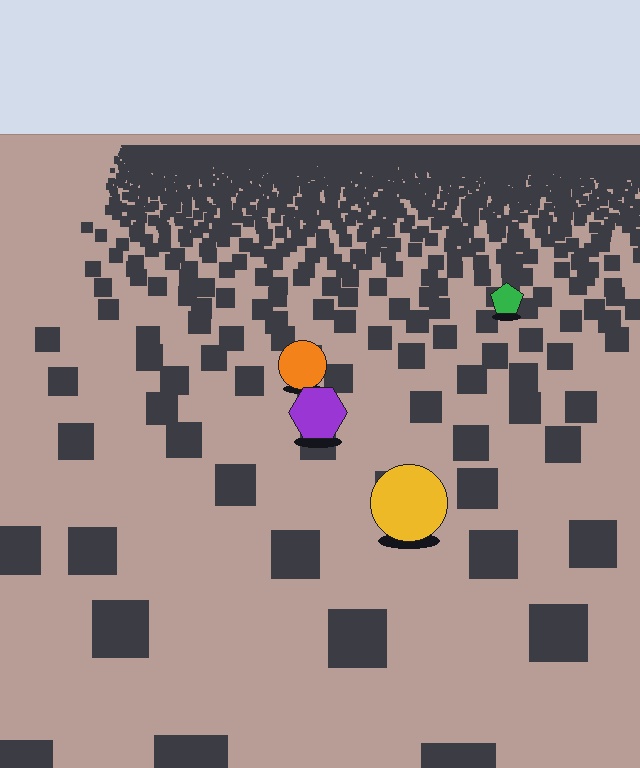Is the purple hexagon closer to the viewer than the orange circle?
Yes. The purple hexagon is closer — you can tell from the texture gradient: the ground texture is coarser near it.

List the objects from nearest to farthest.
From nearest to farthest: the yellow circle, the purple hexagon, the orange circle, the green pentagon.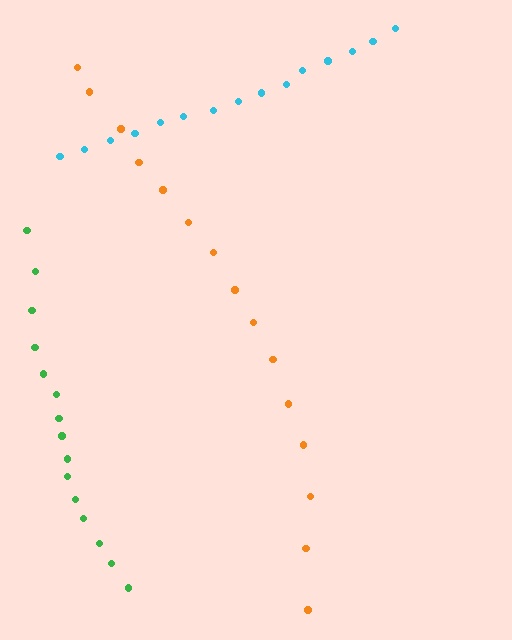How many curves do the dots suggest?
There are 3 distinct paths.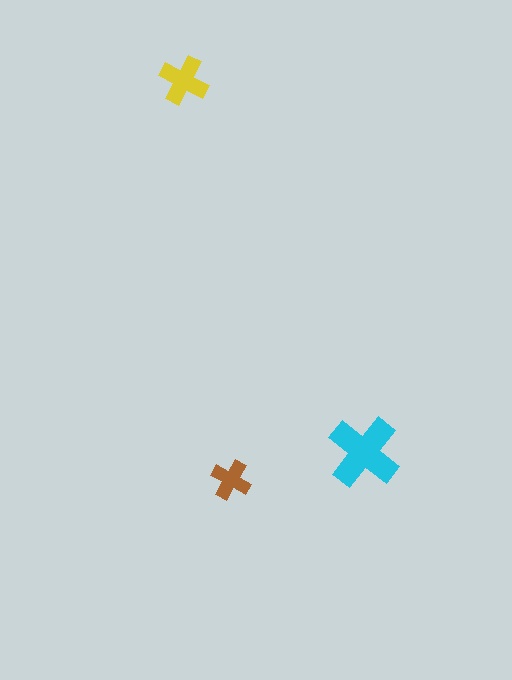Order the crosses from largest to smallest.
the cyan one, the yellow one, the brown one.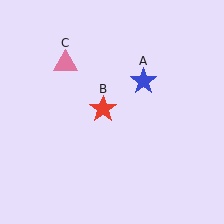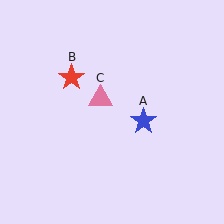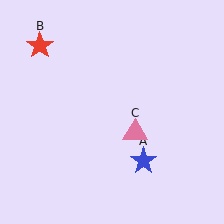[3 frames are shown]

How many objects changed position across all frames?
3 objects changed position: blue star (object A), red star (object B), pink triangle (object C).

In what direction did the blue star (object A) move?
The blue star (object A) moved down.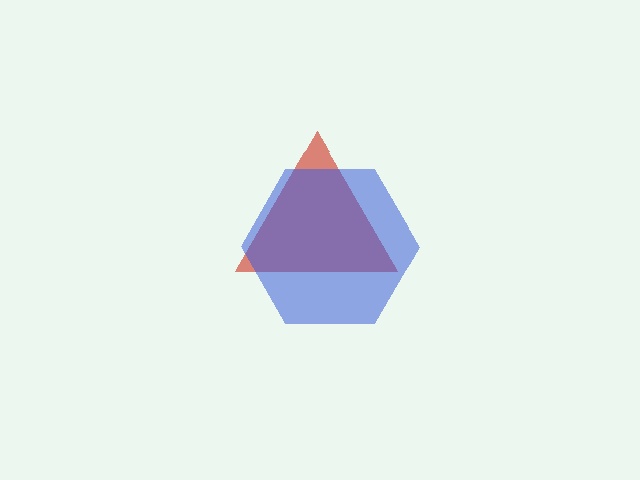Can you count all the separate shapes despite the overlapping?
Yes, there are 2 separate shapes.